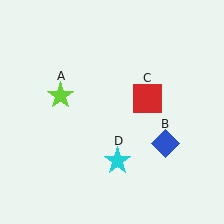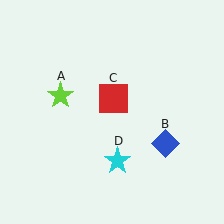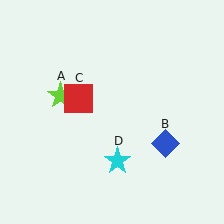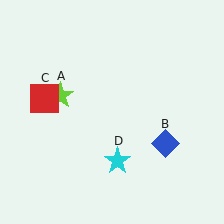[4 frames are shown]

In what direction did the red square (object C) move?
The red square (object C) moved left.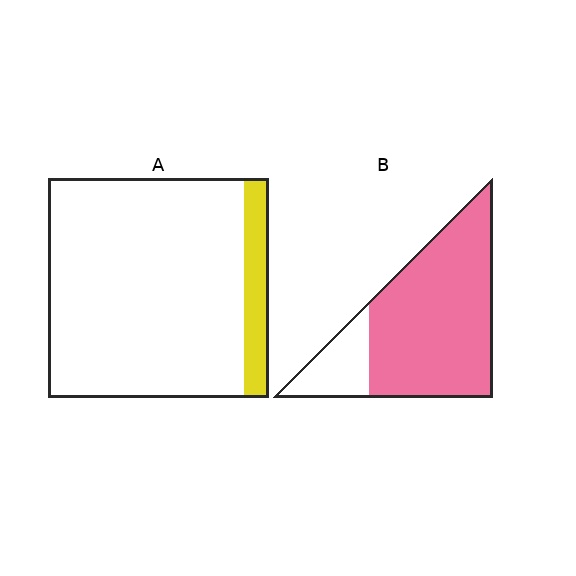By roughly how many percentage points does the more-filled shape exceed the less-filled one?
By roughly 70 percentage points (B over A).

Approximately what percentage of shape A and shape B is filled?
A is approximately 10% and B is approximately 80%.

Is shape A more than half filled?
No.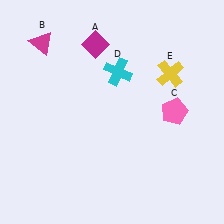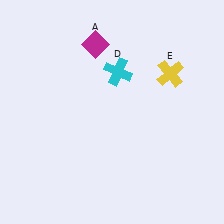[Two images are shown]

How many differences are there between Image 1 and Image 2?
There are 2 differences between the two images.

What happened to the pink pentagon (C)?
The pink pentagon (C) was removed in Image 2. It was in the top-right area of Image 1.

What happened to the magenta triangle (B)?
The magenta triangle (B) was removed in Image 2. It was in the top-left area of Image 1.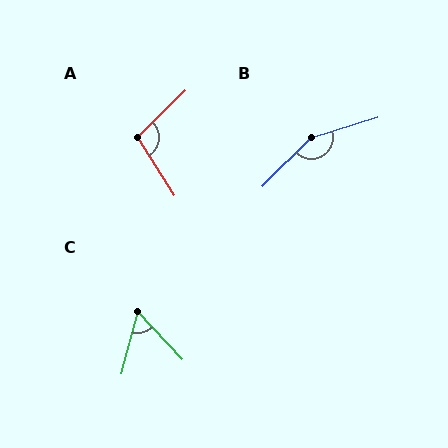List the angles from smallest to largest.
C (58°), A (102°), B (152°).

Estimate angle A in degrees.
Approximately 102 degrees.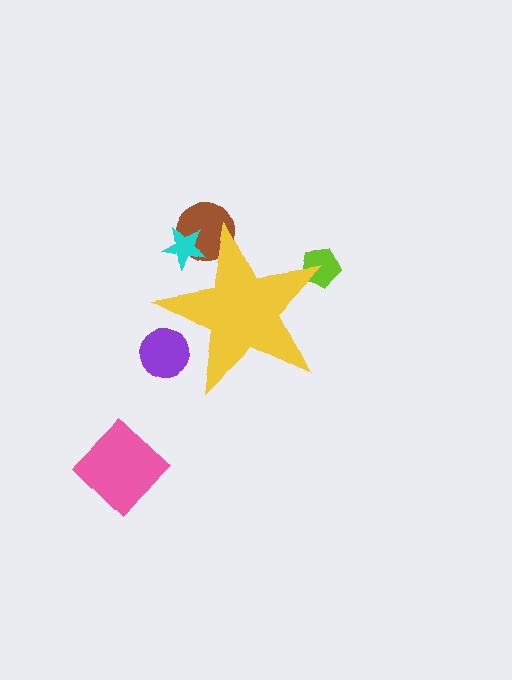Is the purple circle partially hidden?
Yes, the purple circle is partially hidden behind the yellow star.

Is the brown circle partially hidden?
Yes, the brown circle is partially hidden behind the yellow star.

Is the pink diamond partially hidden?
No, the pink diamond is fully visible.